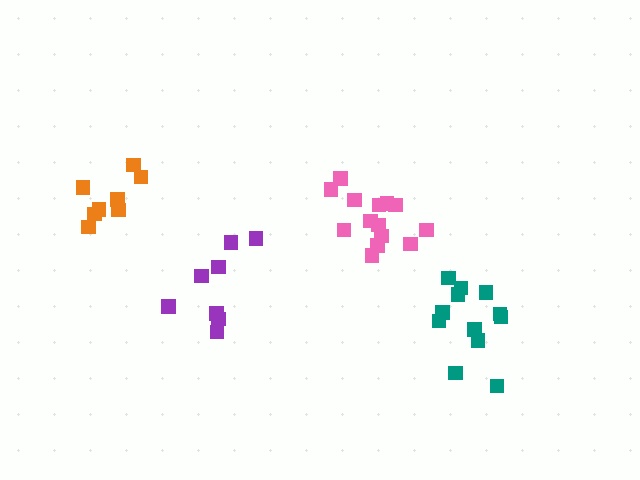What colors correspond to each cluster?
The clusters are colored: teal, purple, orange, pink.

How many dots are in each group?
Group 1: 12 dots, Group 2: 8 dots, Group 3: 8 dots, Group 4: 14 dots (42 total).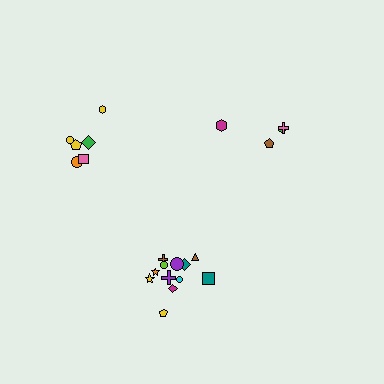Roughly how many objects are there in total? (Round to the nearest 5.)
Roughly 20 objects in total.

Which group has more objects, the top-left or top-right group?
The top-left group.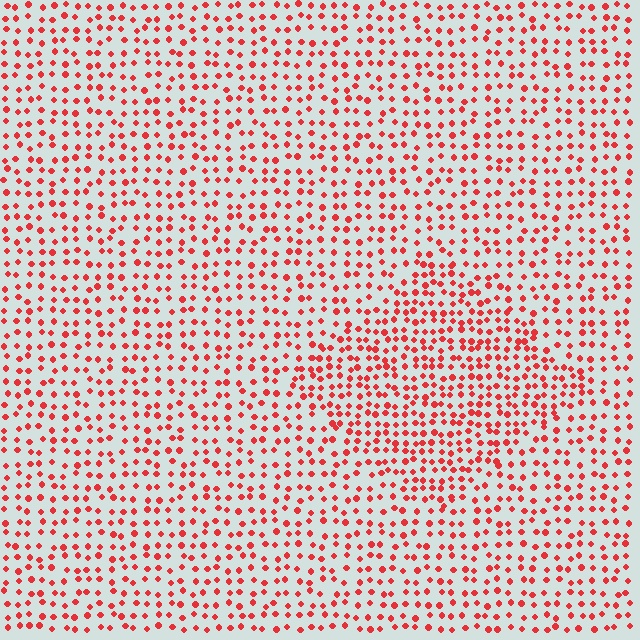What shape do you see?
I see a diamond.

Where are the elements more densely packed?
The elements are more densely packed inside the diamond boundary.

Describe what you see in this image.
The image contains small red elements arranged at two different densities. A diamond-shaped region is visible where the elements are more densely packed than the surrounding area.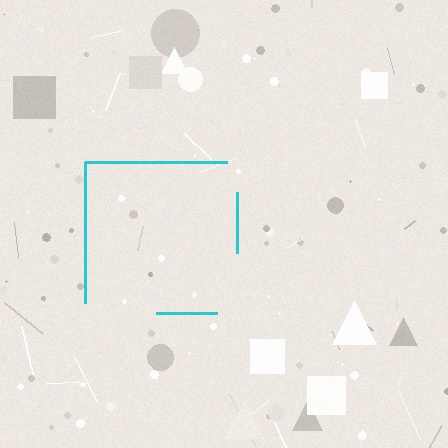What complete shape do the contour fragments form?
The contour fragments form a square.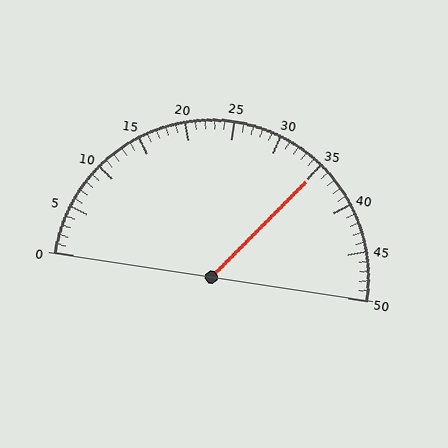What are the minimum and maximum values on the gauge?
The gauge ranges from 0 to 50.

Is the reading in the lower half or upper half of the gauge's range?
The reading is in the upper half of the range (0 to 50).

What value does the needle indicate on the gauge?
The needle indicates approximately 35.